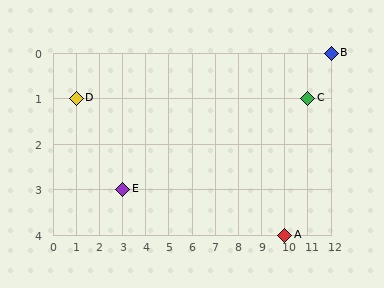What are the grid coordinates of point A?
Point A is at grid coordinates (10, 4).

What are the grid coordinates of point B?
Point B is at grid coordinates (12, 0).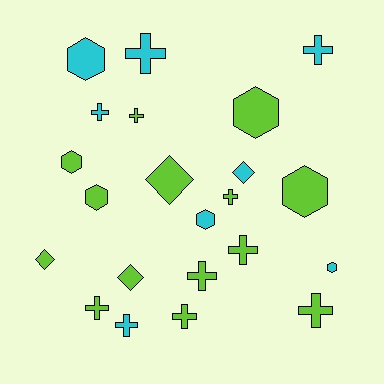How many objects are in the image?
There are 22 objects.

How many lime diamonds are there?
There are 3 lime diamonds.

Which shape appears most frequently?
Cross, with 11 objects.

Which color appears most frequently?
Lime, with 14 objects.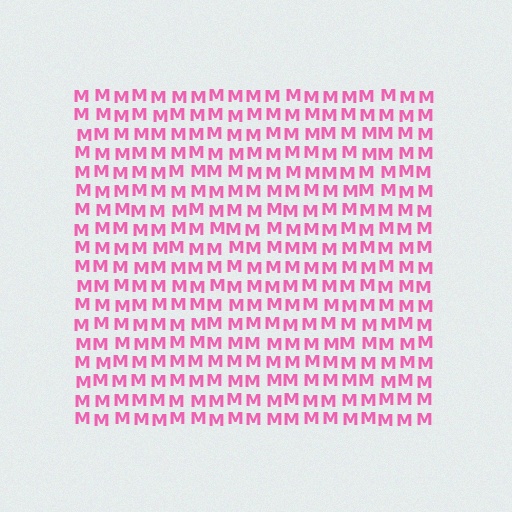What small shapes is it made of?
It is made of small letter M's.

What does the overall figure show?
The overall figure shows a square.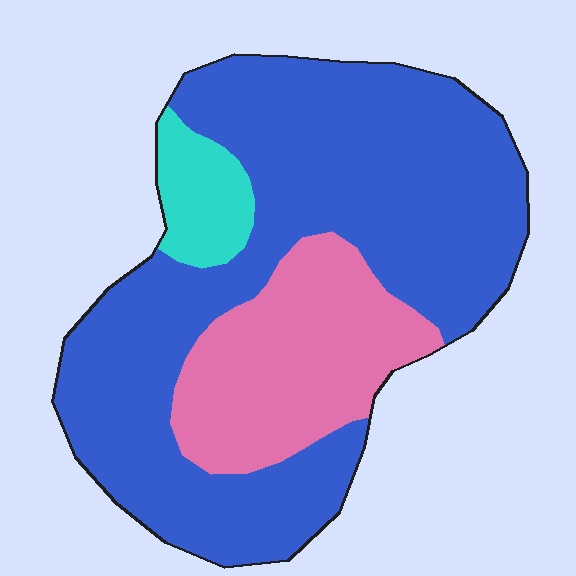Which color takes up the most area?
Blue, at roughly 70%.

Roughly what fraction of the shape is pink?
Pink takes up about one quarter (1/4) of the shape.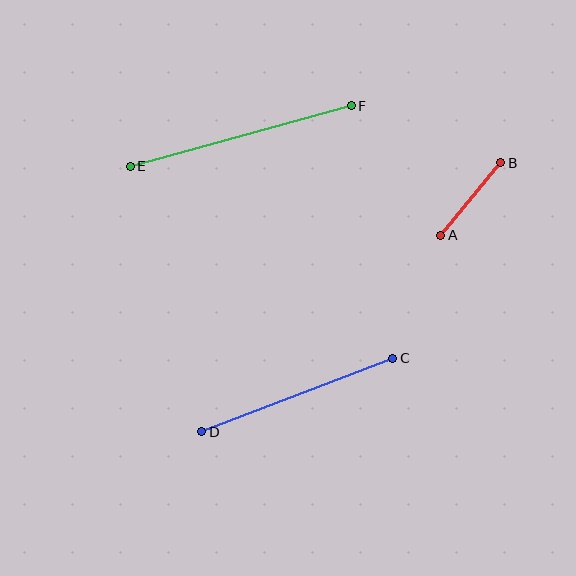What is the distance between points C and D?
The distance is approximately 204 pixels.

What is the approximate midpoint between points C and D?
The midpoint is at approximately (297, 395) pixels.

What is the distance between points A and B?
The distance is approximately 94 pixels.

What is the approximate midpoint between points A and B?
The midpoint is at approximately (471, 199) pixels.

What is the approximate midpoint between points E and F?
The midpoint is at approximately (241, 136) pixels.